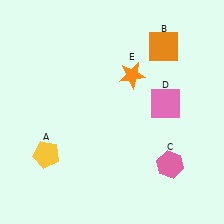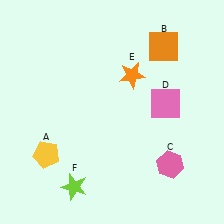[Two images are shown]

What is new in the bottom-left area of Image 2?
A lime star (F) was added in the bottom-left area of Image 2.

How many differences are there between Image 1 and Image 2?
There is 1 difference between the two images.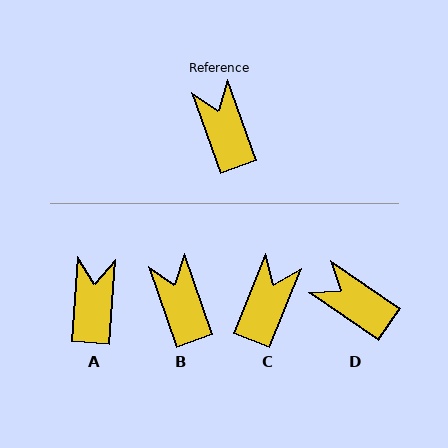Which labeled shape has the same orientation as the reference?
B.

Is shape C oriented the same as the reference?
No, it is off by about 41 degrees.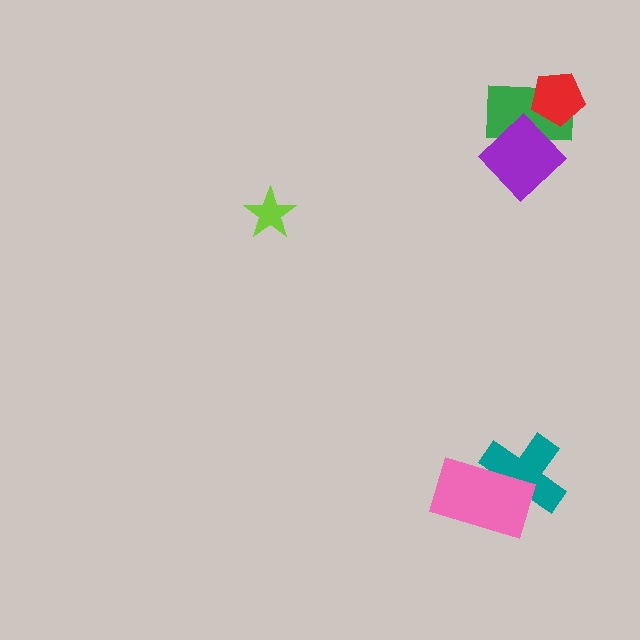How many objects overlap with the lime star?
0 objects overlap with the lime star.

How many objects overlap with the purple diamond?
1 object overlaps with the purple diamond.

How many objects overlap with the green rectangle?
2 objects overlap with the green rectangle.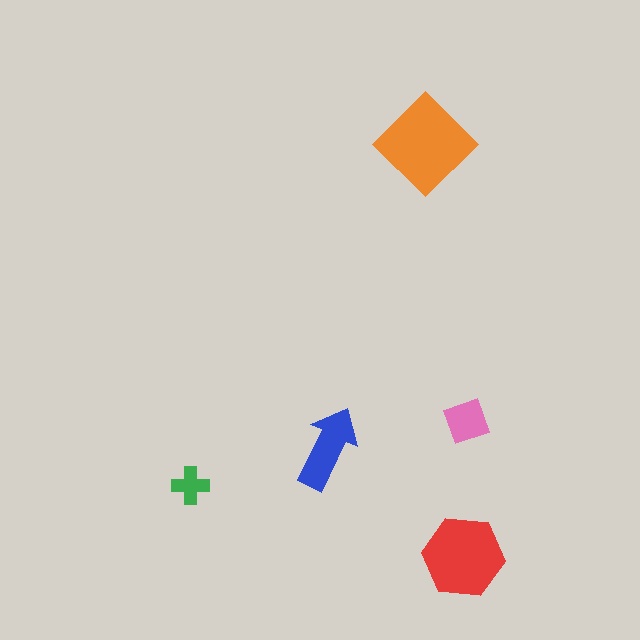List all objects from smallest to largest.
The green cross, the pink square, the blue arrow, the red hexagon, the orange diamond.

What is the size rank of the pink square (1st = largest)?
4th.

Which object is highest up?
The orange diamond is topmost.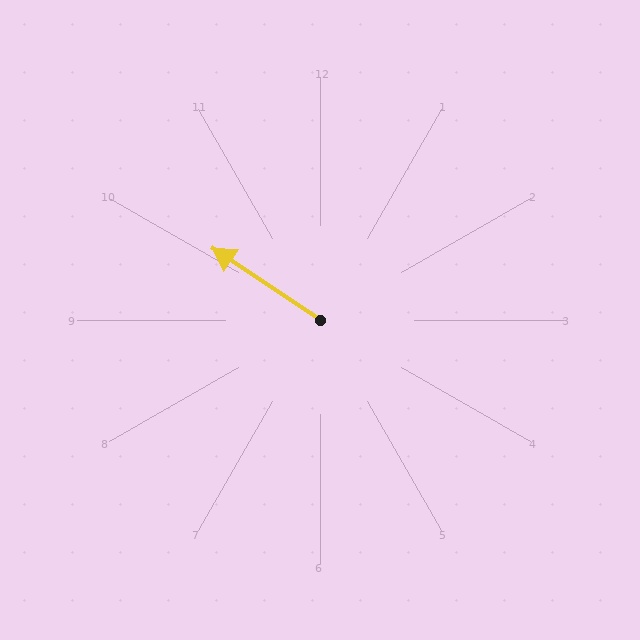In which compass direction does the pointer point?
Northwest.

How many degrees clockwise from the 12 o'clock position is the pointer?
Approximately 304 degrees.